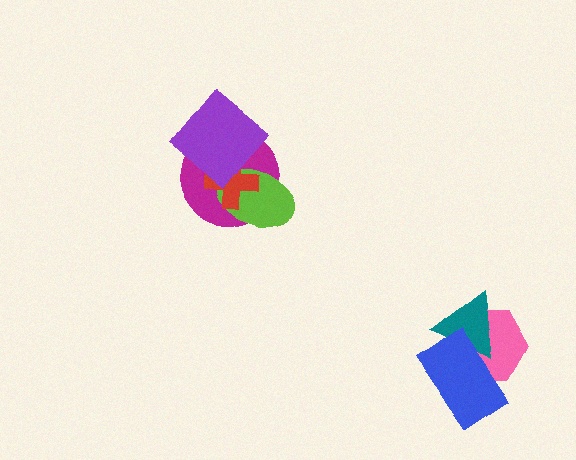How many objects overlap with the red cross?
3 objects overlap with the red cross.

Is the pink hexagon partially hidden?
Yes, it is partially covered by another shape.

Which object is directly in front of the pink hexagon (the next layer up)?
The teal triangle is directly in front of the pink hexagon.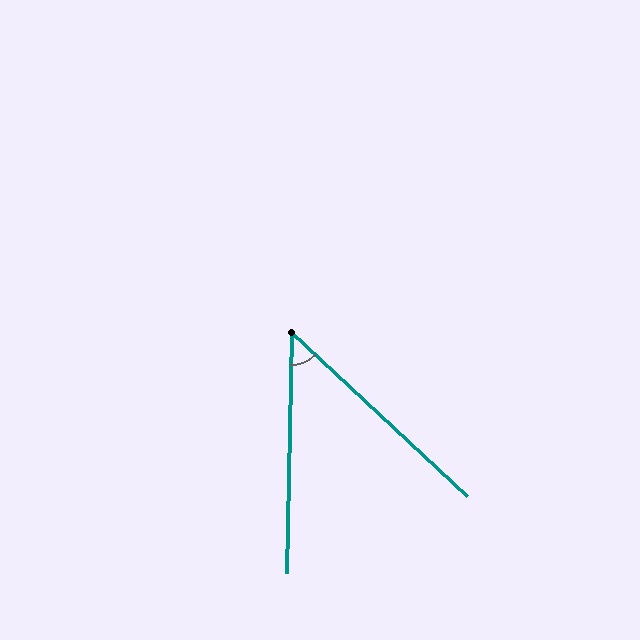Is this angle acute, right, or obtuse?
It is acute.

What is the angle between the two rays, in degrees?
Approximately 48 degrees.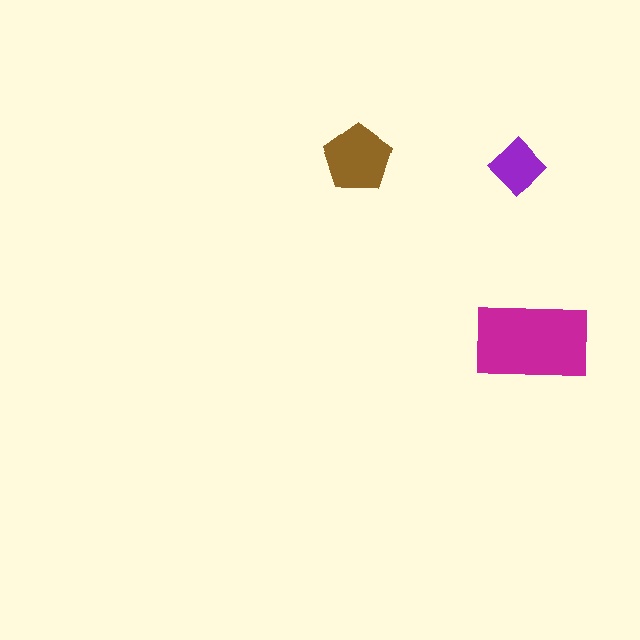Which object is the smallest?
The purple diamond.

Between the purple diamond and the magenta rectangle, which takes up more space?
The magenta rectangle.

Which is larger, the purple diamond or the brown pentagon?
The brown pentagon.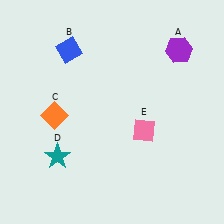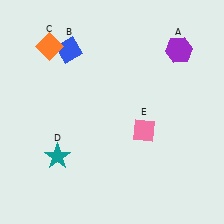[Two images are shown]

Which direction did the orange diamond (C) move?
The orange diamond (C) moved up.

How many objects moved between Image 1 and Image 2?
1 object moved between the two images.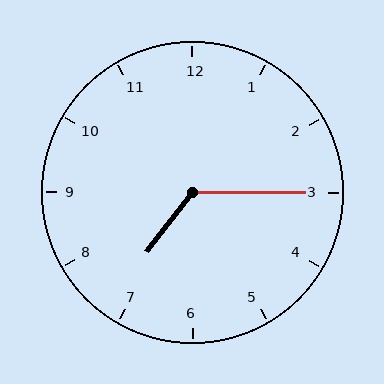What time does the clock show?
7:15.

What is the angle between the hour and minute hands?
Approximately 128 degrees.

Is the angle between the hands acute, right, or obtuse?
It is obtuse.